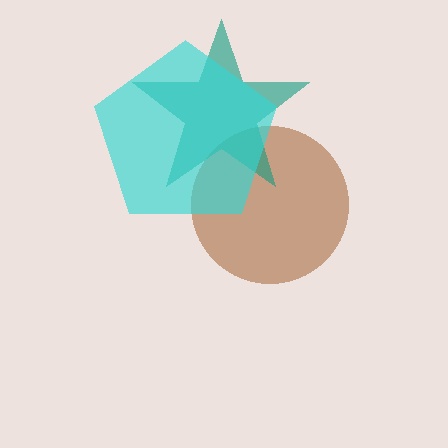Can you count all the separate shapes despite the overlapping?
Yes, there are 3 separate shapes.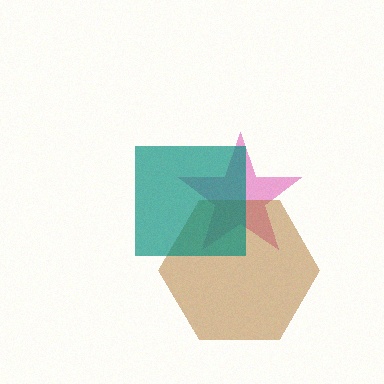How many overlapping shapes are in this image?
There are 3 overlapping shapes in the image.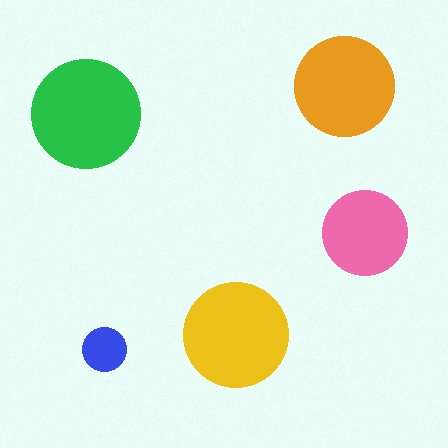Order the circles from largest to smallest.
the green one, the yellow one, the orange one, the pink one, the blue one.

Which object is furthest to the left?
The green circle is leftmost.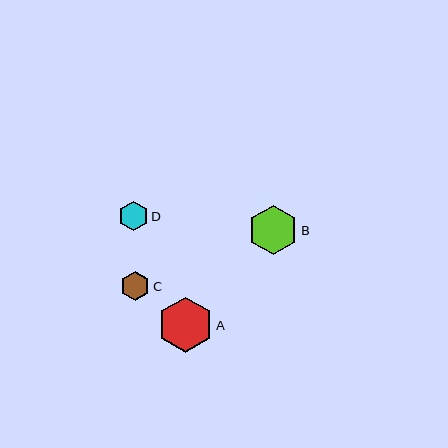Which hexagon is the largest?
Hexagon A is the largest with a size of approximately 55 pixels.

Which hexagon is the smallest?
Hexagon C is the smallest with a size of approximately 29 pixels.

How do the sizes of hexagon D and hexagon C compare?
Hexagon D and hexagon C are approximately the same size.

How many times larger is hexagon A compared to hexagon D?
Hexagon A is approximately 1.9 times the size of hexagon D.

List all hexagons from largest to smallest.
From largest to smallest: A, B, D, C.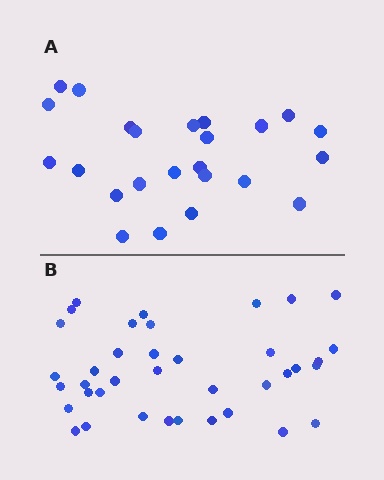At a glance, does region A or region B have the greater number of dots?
Region B (the bottom region) has more dots.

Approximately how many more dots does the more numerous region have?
Region B has approximately 15 more dots than region A.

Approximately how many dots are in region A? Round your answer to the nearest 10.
About 20 dots. (The exact count is 24, which rounds to 20.)